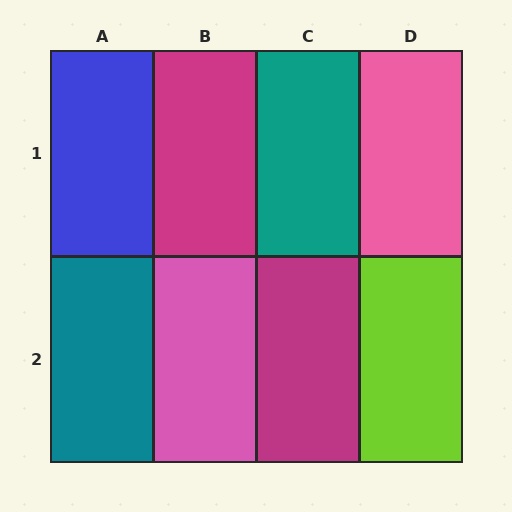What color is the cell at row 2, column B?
Pink.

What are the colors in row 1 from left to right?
Blue, magenta, teal, pink.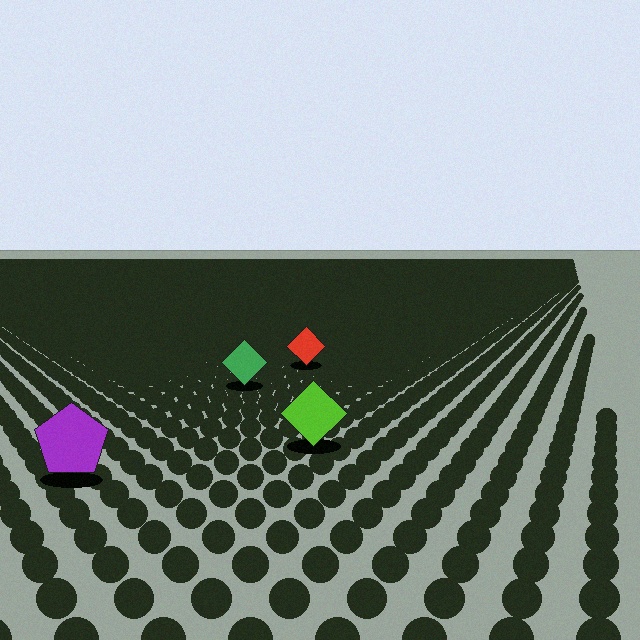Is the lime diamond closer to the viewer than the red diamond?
Yes. The lime diamond is closer — you can tell from the texture gradient: the ground texture is coarser near it.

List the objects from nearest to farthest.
From nearest to farthest: the purple pentagon, the lime diamond, the green diamond, the red diamond.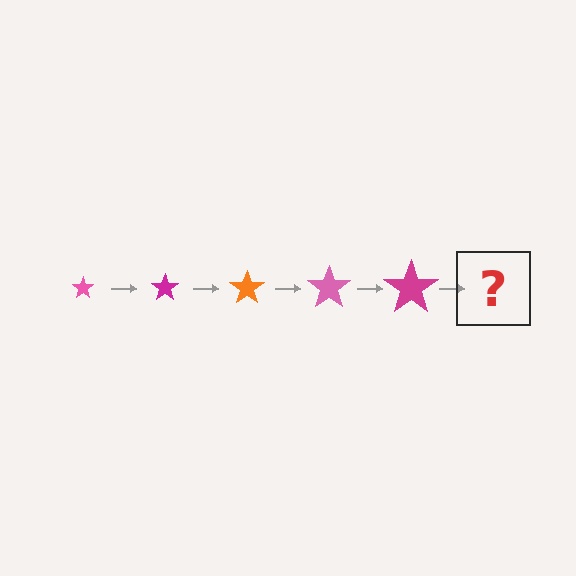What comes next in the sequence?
The next element should be an orange star, larger than the previous one.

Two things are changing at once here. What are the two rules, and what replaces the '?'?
The two rules are that the star grows larger each step and the color cycles through pink, magenta, and orange. The '?' should be an orange star, larger than the previous one.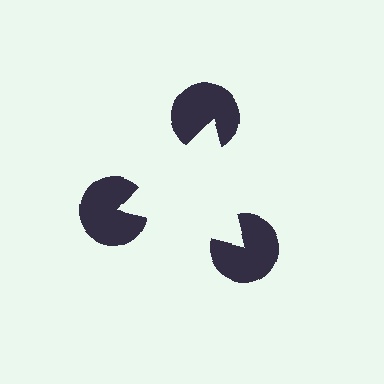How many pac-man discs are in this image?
There are 3 — one at each vertex of the illusory triangle.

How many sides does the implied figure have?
3 sides.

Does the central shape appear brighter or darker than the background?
It typically appears slightly brighter than the background, even though no actual brightness change is drawn.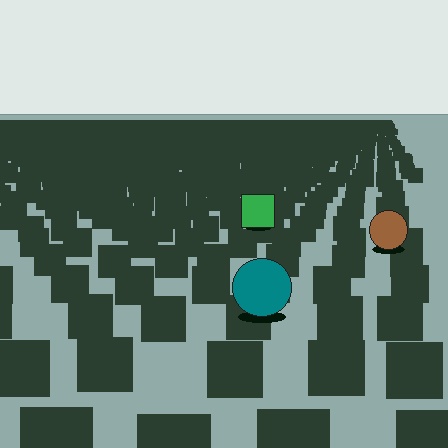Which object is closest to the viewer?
The teal circle is closest. The texture marks near it are larger and more spread out.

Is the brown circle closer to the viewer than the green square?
Yes. The brown circle is closer — you can tell from the texture gradient: the ground texture is coarser near it.